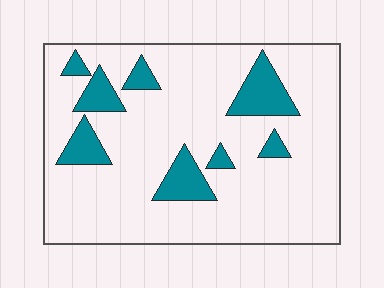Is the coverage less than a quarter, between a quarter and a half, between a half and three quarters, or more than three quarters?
Less than a quarter.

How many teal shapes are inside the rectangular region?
8.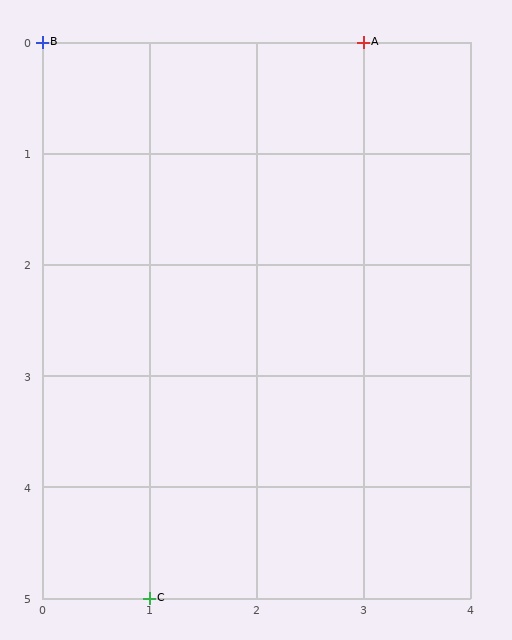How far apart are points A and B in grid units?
Points A and B are 3 columns apart.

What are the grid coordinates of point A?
Point A is at grid coordinates (3, 0).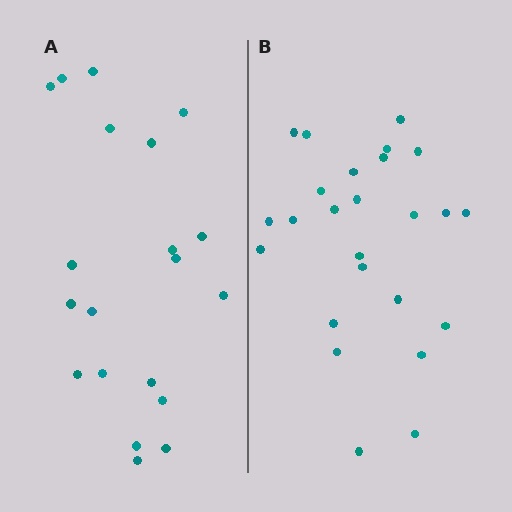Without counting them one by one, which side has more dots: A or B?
Region B (the right region) has more dots.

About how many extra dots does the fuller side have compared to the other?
Region B has about 5 more dots than region A.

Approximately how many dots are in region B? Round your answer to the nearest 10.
About 20 dots. (The exact count is 25, which rounds to 20.)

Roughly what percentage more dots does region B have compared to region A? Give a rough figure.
About 25% more.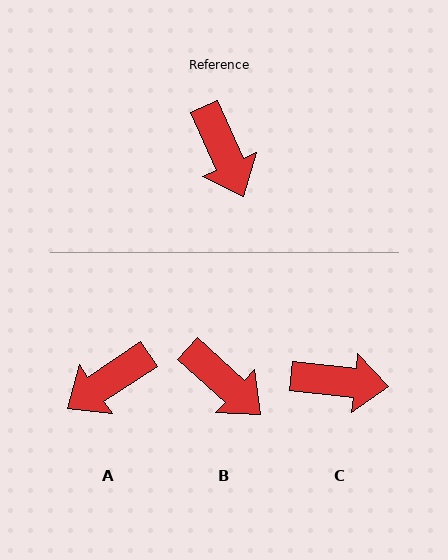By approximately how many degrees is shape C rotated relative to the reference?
Approximately 60 degrees counter-clockwise.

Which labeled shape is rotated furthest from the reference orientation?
A, about 80 degrees away.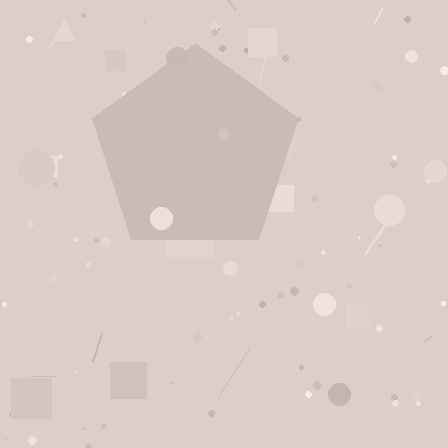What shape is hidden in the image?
A pentagon is hidden in the image.